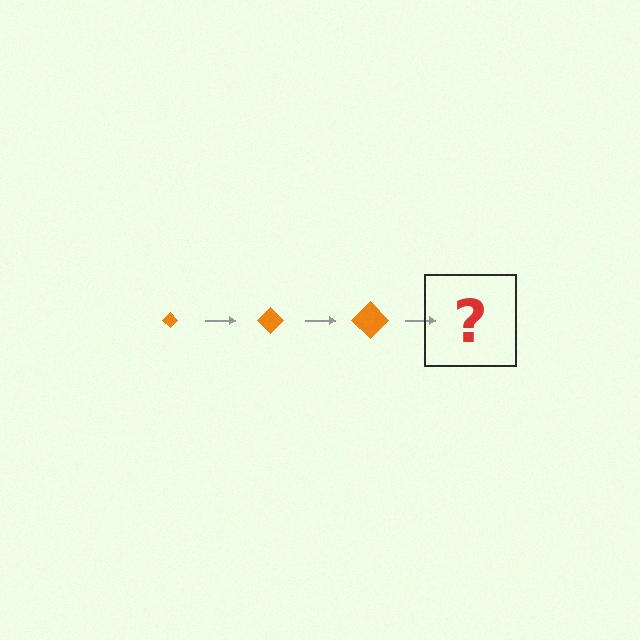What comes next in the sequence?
The next element should be an orange diamond, larger than the previous one.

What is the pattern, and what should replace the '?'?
The pattern is that the diamond gets progressively larger each step. The '?' should be an orange diamond, larger than the previous one.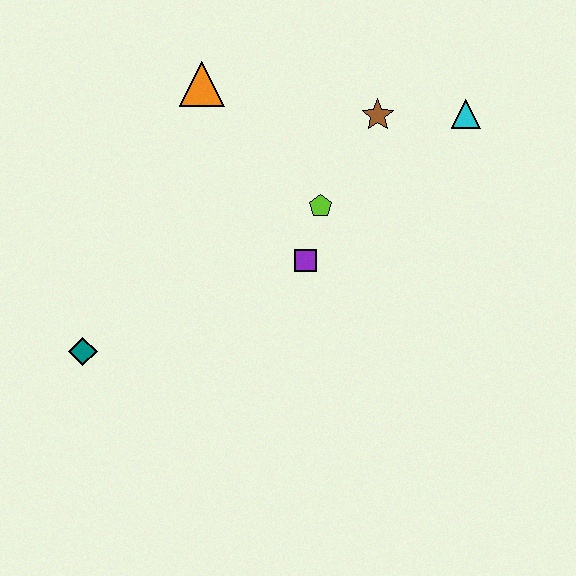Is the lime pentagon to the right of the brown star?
No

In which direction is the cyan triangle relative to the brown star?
The cyan triangle is to the right of the brown star.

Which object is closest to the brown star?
The cyan triangle is closest to the brown star.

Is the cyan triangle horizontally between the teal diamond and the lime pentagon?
No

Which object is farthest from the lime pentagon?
The teal diamond is farthest from the lime pentagon.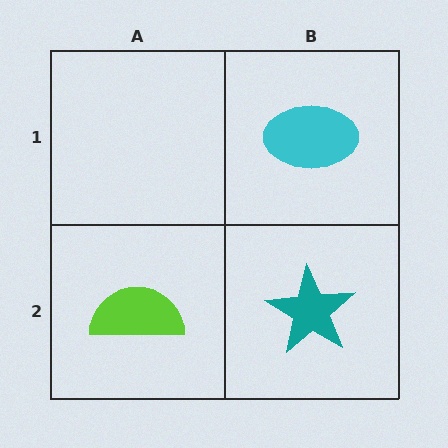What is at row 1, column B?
A cyan ellipse.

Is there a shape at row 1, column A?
No, that cell is empty.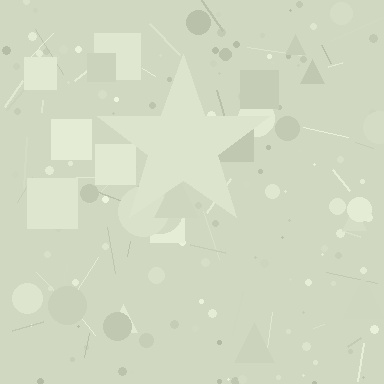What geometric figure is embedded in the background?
A star is embedded in the background.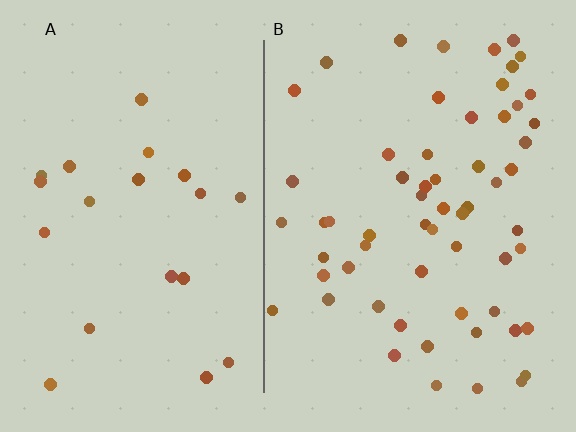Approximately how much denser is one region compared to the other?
Approximately 2.8× — region B over region A.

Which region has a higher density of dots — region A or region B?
B (the right).